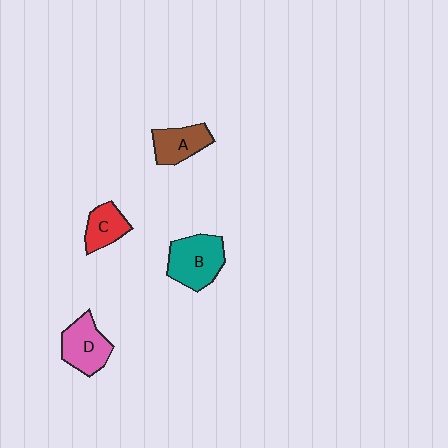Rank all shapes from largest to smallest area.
From largest to smallest: B (teal), D (pink), A (brown), C (red).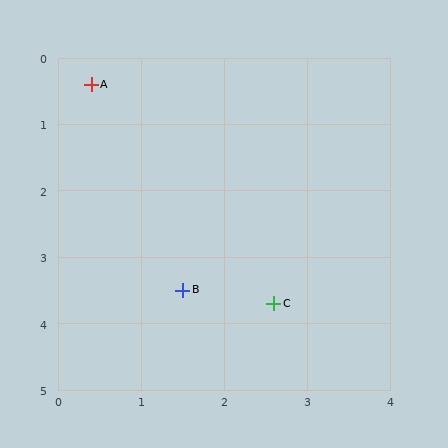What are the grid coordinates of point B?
Point B is at approximately (1.5, 3.5).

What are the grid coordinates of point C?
Point C is at approximately (2.6, 3.7).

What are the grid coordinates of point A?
Point A is at approximately (0.4, 0.4).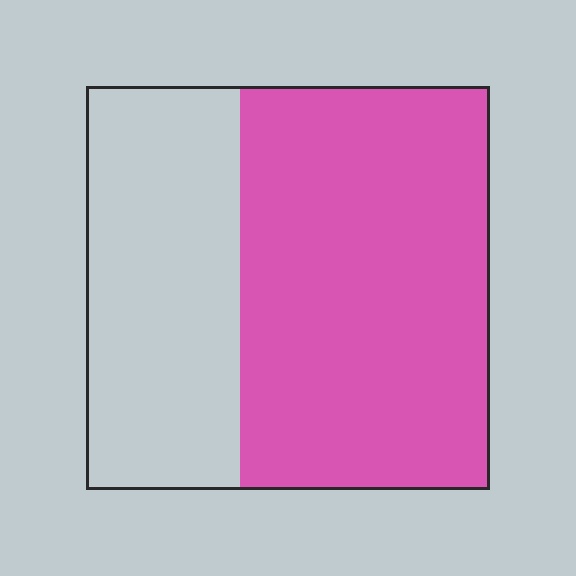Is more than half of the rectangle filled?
Yes.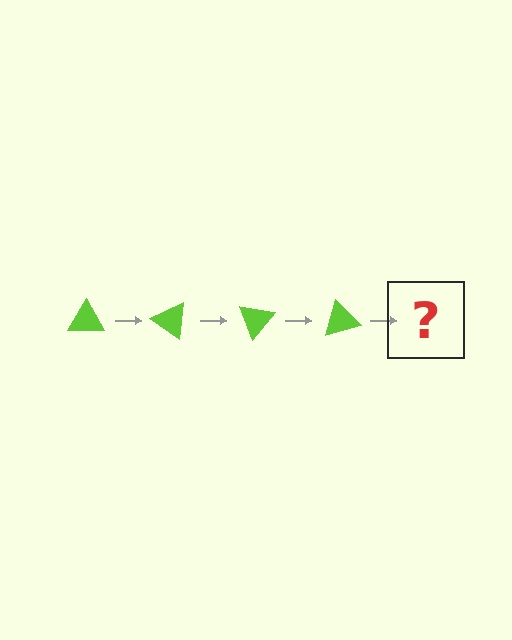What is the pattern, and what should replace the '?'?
The pattern is that the triangle rotates 35 degrees each step. The '?' should be a lime triangle rotated 140 degrees.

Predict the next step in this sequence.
The next step is a lime triangle rotated 140 degrees.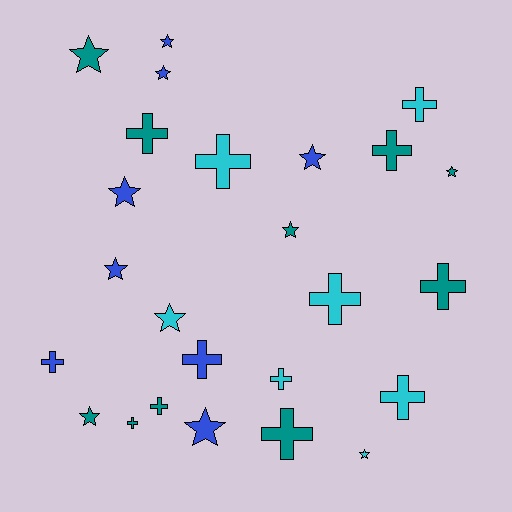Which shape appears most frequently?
Cross, with 13 objects.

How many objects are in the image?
There are 25 objects.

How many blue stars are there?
There are 6 blue stars.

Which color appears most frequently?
Teal, with 10 objects.